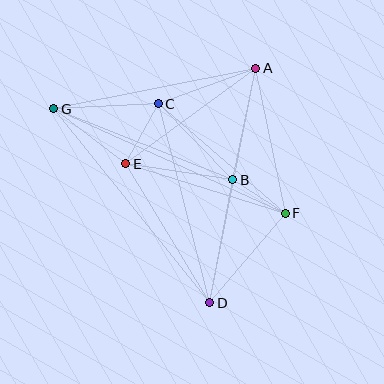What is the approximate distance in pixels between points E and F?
The distance between E and F is approximately 167 pixels.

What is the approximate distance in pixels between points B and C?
The distance between B and C is approximately 106 pixels.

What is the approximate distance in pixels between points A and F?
The distance between A and F is approximately 148 pixels.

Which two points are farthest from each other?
Points F and G are farthest from each other.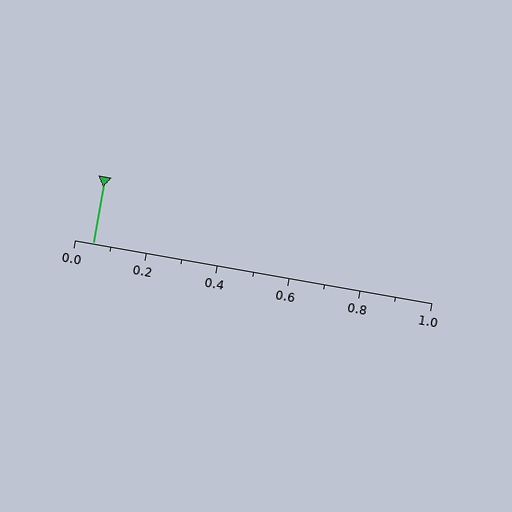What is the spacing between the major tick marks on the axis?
The major ticks are spaced 0.2 apart.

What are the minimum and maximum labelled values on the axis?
The axis runs from 0.0 to 1.0.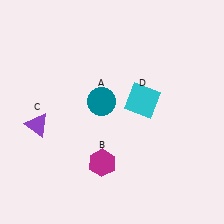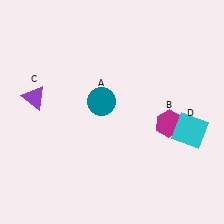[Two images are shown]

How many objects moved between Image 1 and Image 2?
3 objects moved between the two images.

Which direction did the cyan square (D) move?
The cyan square (D) moved right.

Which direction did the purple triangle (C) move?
The purple triangle (C) moved up.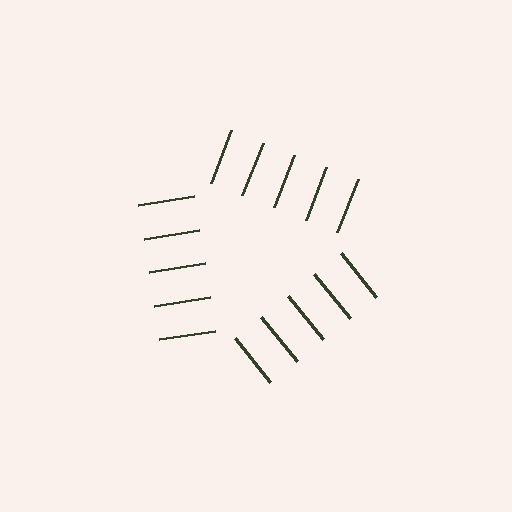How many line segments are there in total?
15 — 5 along each of the 3 edges.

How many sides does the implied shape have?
3 sides — the line-ends trace a triangle.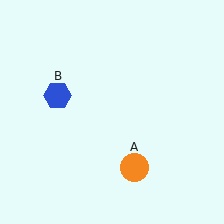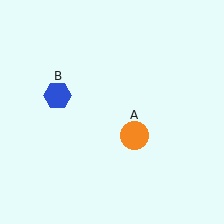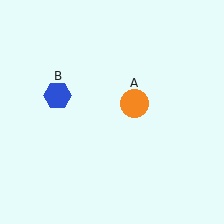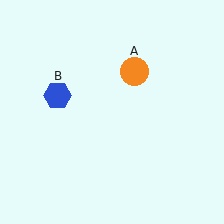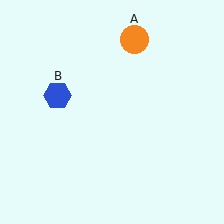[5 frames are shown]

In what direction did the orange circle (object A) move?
The orange circle (object A) moved up.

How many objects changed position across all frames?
1 object changed position: orange circle (object A).